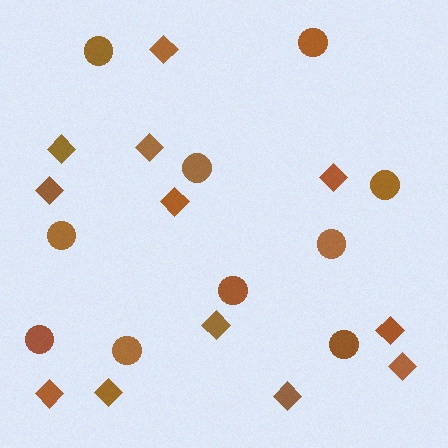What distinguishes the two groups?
There are 2 groups: one group of diamonds (12) and one group of circles (10).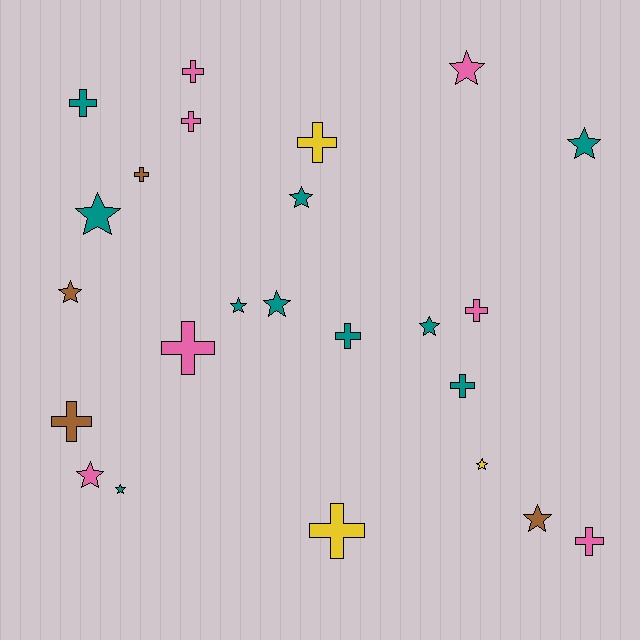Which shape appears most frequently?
Cross, with 12 objects.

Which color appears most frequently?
Teal, with 10 objects.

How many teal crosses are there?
There are 3 teal crosses.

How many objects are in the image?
There are 24 objects.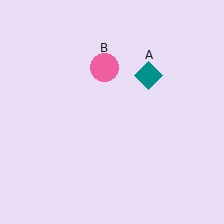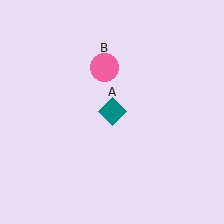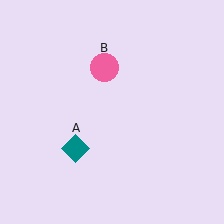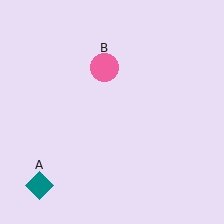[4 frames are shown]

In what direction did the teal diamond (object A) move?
The teal diamond (object A) moved down and to the left.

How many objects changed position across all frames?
1 object changed position: teal diamond (object A).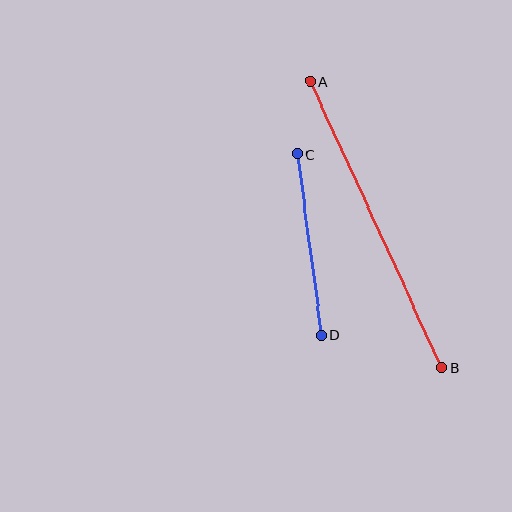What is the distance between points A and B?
The distance is approximately 315 pixels.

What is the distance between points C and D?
The distance is approximately 182 pixels.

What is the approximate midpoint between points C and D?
The midpoint is at approximately (309, 245) pixels.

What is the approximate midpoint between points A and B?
The midpoint is at approximately (376, 224) pixels.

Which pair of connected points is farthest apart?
Points A and B are farthest apart.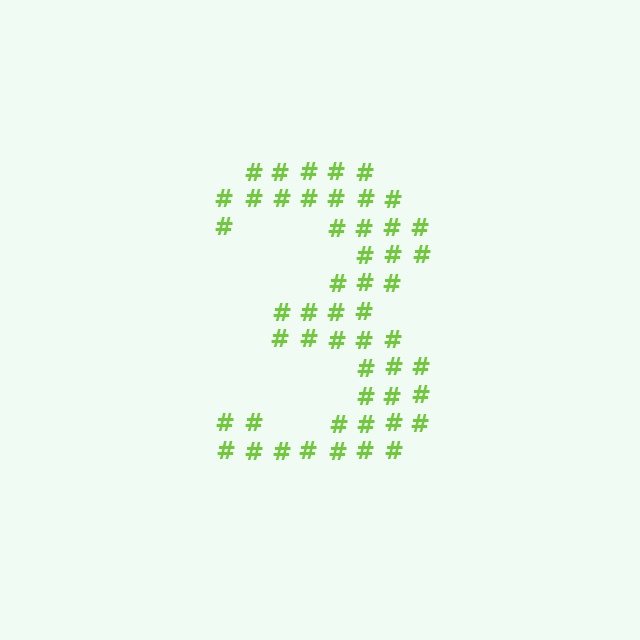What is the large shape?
The large shape is the digit 3.